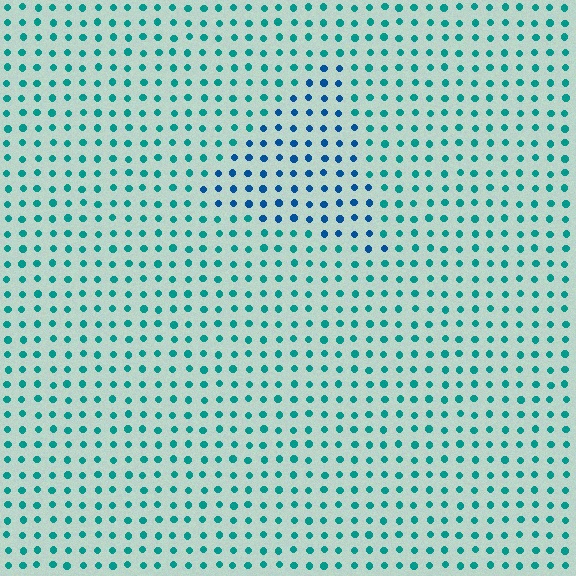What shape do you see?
I see a triangle.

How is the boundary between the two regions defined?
The boundary is defined purely by a slight shift in hue (about 34 degrees). Spacing, size, and orientation are identical on both sides.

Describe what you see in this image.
The image is filled with small teal elements in a uniform arrangement. A triangle-shaped region is visible where the elements are tinted to a slightly different hue, forming a subtle color boundary.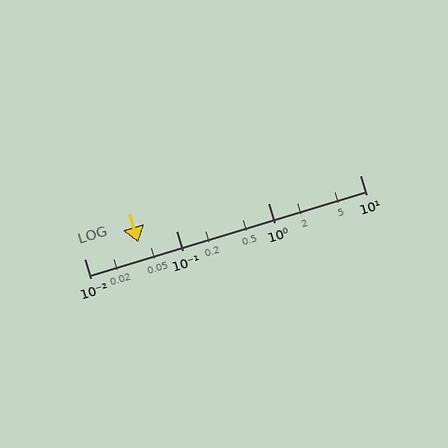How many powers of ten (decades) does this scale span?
The scale spans 3 decades, from 0.01 to 10.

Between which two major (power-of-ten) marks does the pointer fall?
The pointer is between 0.01 and 0.1.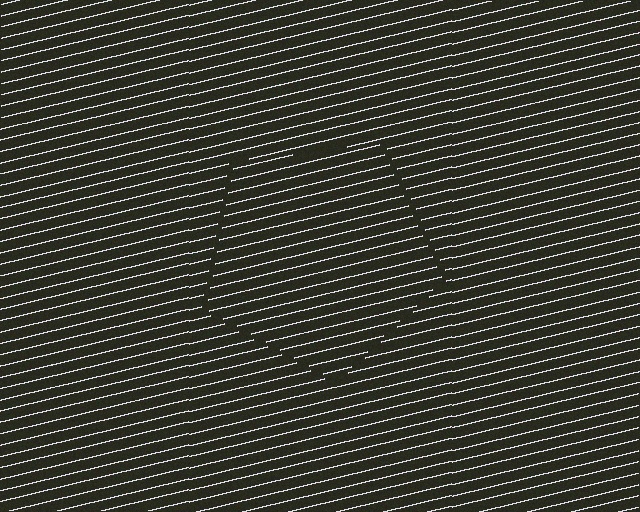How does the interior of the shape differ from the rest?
The interior of the shape contains the same grating, shifted by half a period — the contour is defined by the phase discontinuity where line-ends from the inner and outer gratings abut.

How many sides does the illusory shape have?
5 sides — the line-ends trace a pentagon.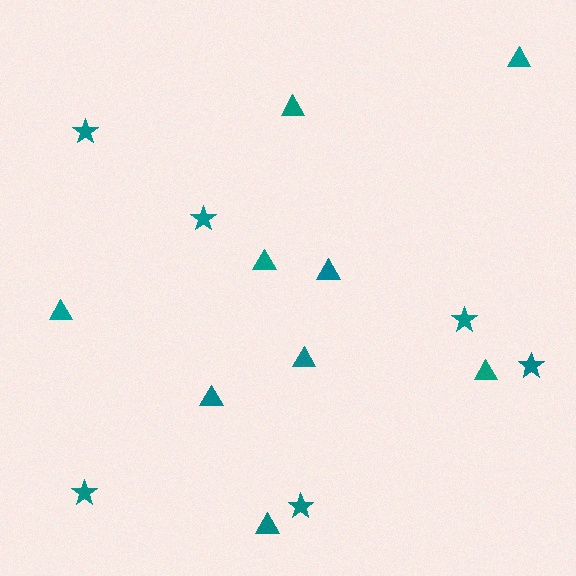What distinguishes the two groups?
There are 2 groups: one group of stars (6) and one group of triangles (9).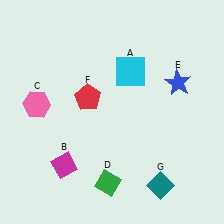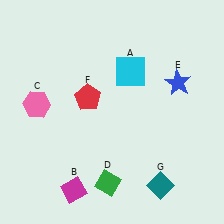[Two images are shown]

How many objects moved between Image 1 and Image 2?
1 object moved between the two images.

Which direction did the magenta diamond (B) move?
The magenta diamond (B) moved down.